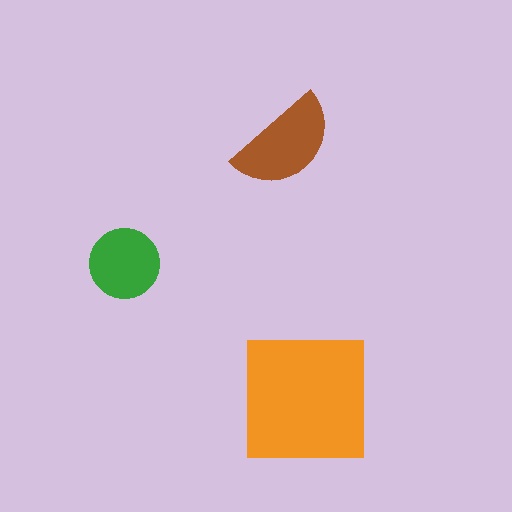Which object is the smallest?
The green circle.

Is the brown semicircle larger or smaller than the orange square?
Smaller.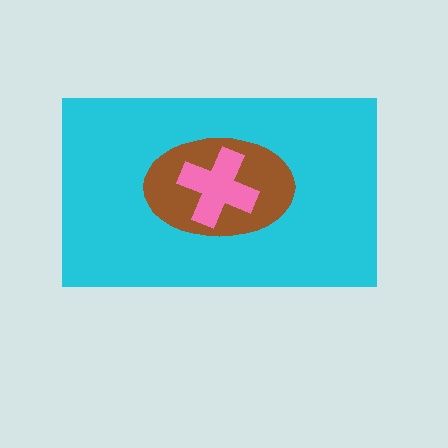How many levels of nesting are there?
3.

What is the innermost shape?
The pink cross.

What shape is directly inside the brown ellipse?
The pink cross.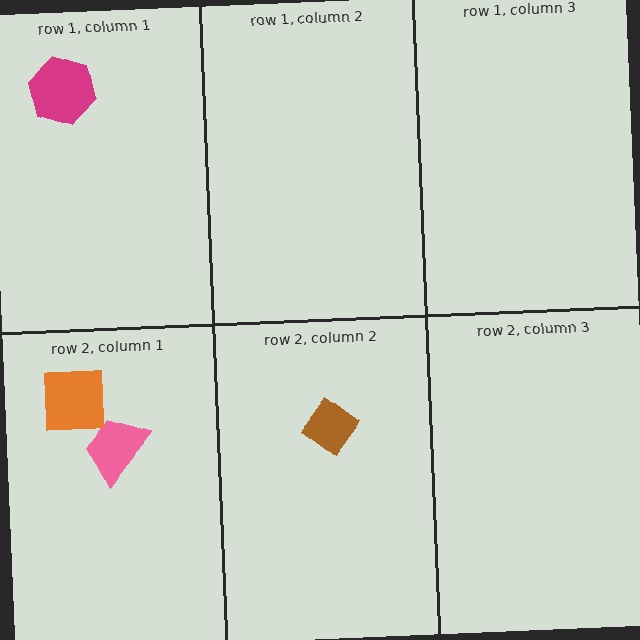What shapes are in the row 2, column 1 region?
The pink trapezoid, the orange square.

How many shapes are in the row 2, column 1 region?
2.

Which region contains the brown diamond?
The row 2, column 2 region.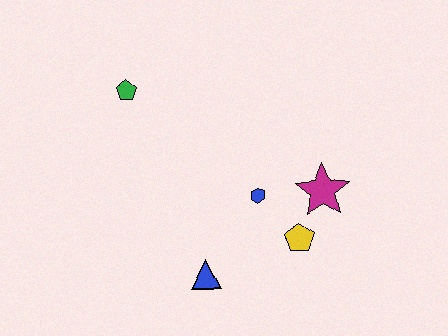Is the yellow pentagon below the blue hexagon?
Yes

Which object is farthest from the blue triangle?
The green pentagon is farthest from the blue triangle.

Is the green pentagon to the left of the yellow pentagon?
Yes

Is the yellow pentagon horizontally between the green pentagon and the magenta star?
Yes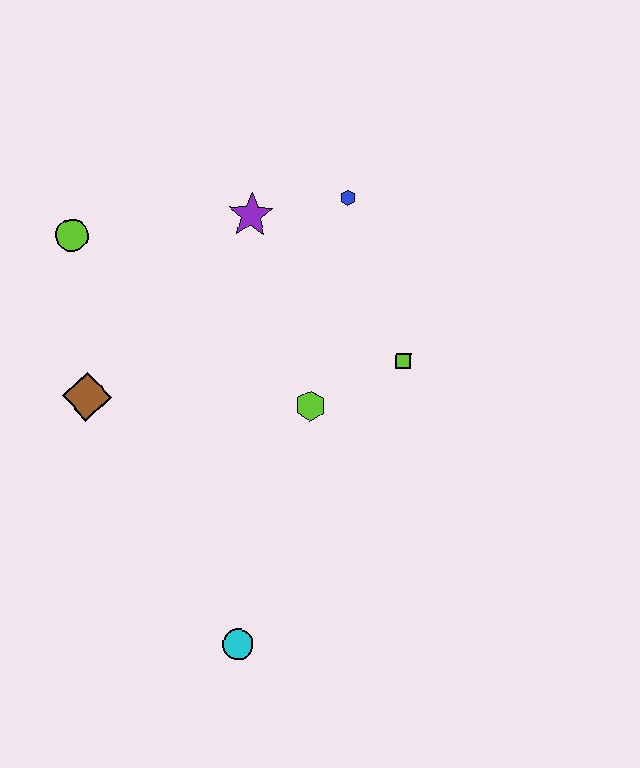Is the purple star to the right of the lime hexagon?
No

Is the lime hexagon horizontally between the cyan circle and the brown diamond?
No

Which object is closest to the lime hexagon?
The lime square is closest to the lime hexagon.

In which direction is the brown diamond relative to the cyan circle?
The brown diamond is above the cyan circle.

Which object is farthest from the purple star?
The cyan circle is farthest from the purple star.